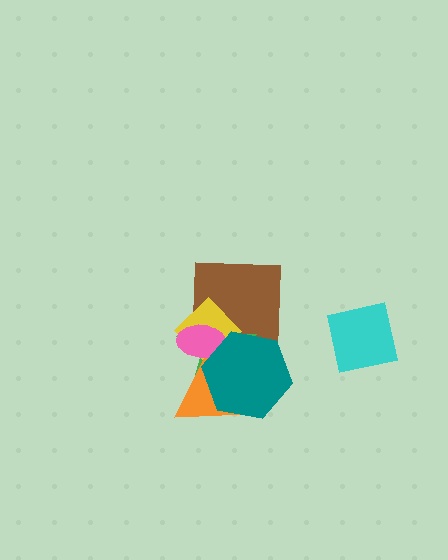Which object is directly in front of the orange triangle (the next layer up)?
The pink ellipse is directly in front of the orange triangle.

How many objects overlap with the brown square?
4 objects overlap with the brown square.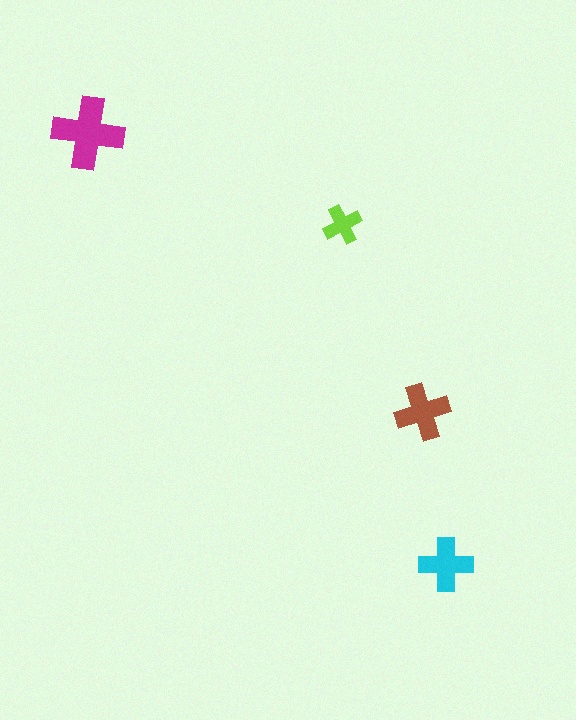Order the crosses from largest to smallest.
the magenta one, the brown one, the cyan one, the lime one.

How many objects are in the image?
There are 4 objects in the image.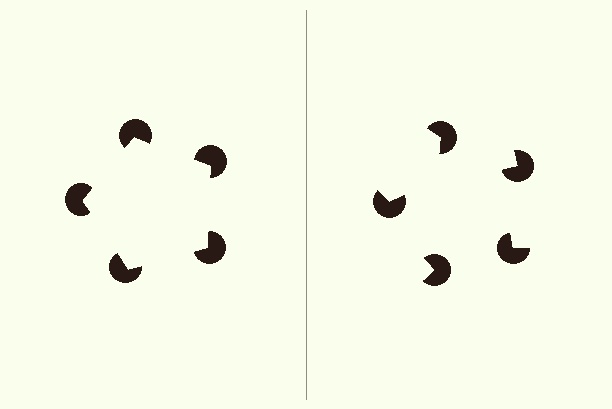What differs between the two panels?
The pac-man discs are positioned identically on both sides; only the wedge orientations differ. On the left they align to a pentagon; on the right they are misaligned.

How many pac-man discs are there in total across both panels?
10 — 5 on each side.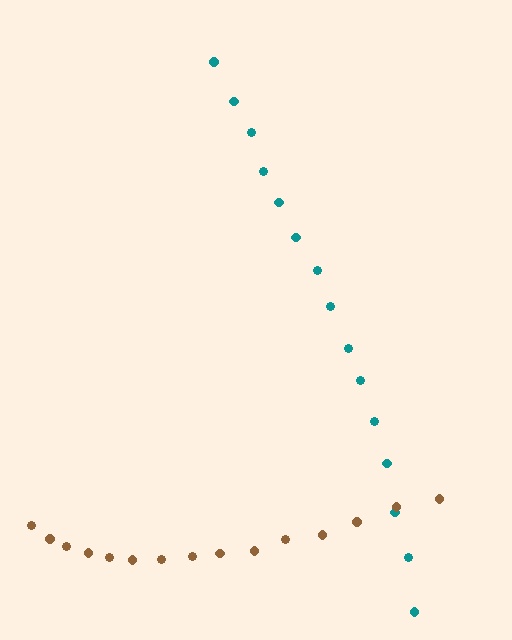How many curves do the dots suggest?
There are 2 distinct paths.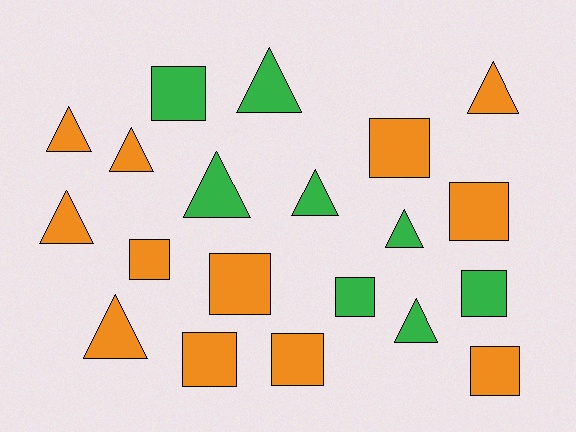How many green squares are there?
There are 3 green squares.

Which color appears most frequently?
Orange, with 12 objects.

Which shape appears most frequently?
Square, with 10 objects.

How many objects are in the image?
There are 20 objects.